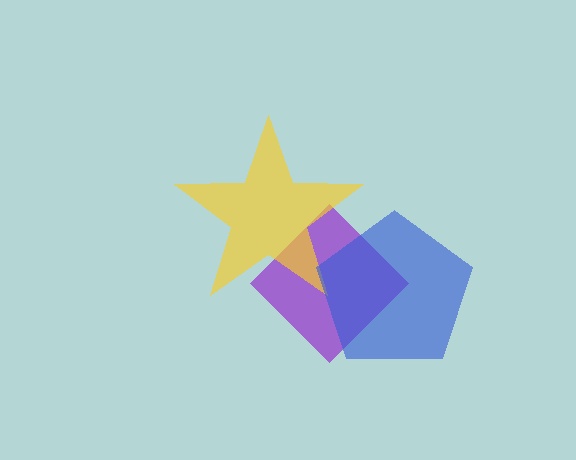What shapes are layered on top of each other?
The layered shapes are: a purple diamond, a yellow star, a blue pentagon.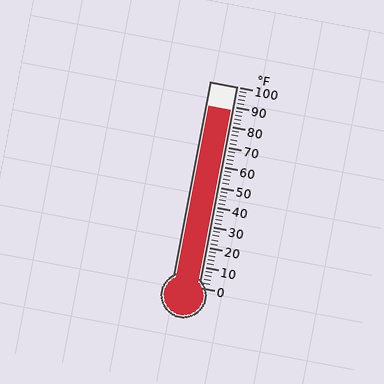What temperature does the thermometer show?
The thermometer shows approximately 88°F.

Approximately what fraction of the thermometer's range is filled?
The thermometer is filled to approximately 90% of its range.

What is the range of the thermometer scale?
The thermometer scale ranges from 0°F to 100°F.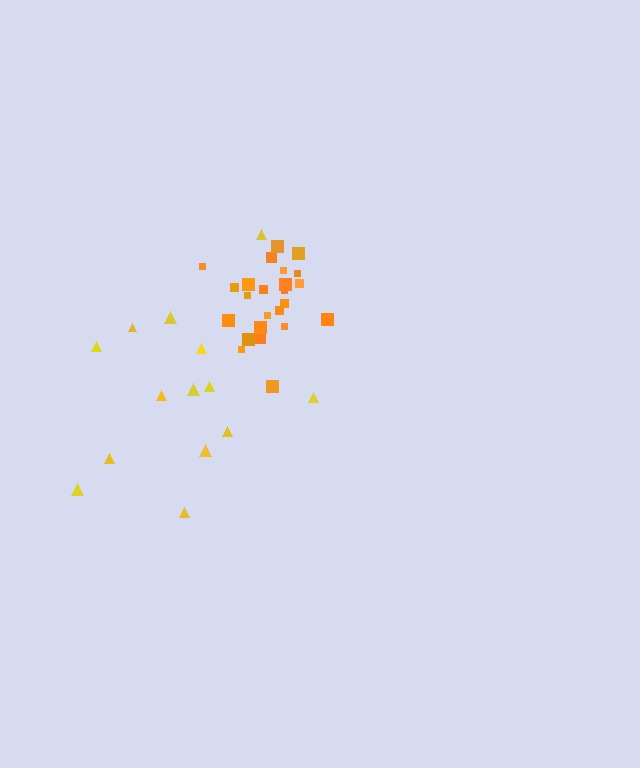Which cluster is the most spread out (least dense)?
Yellow.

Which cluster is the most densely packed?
Orange.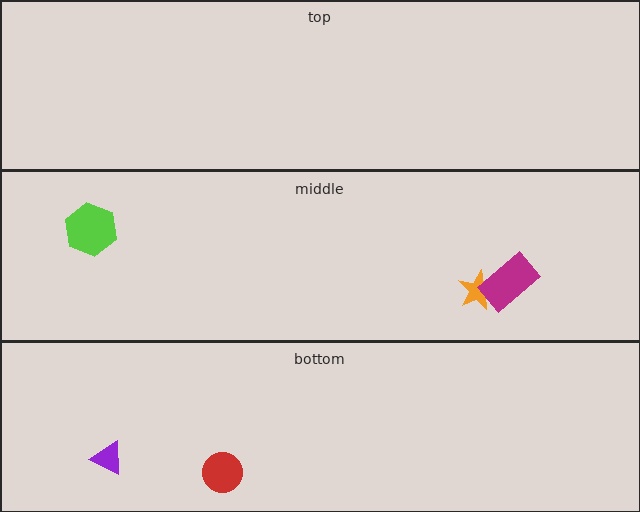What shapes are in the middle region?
The lime hexagon, the orange star, the magenta rectangle.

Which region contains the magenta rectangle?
The middle region.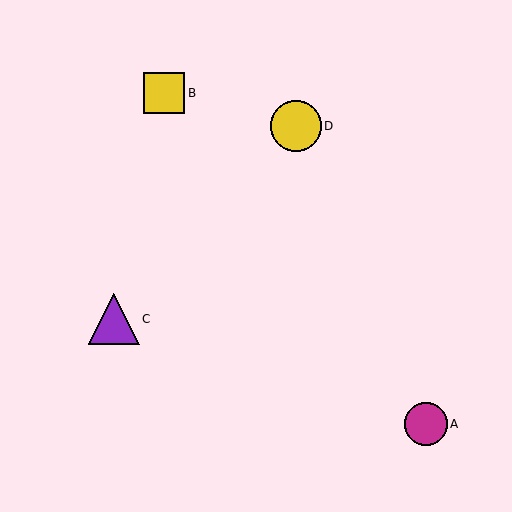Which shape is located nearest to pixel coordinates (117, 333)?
The purple triangle (labeled C) at (114, 319) is nearest to that location.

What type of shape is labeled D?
Shape D is a yellow circle.